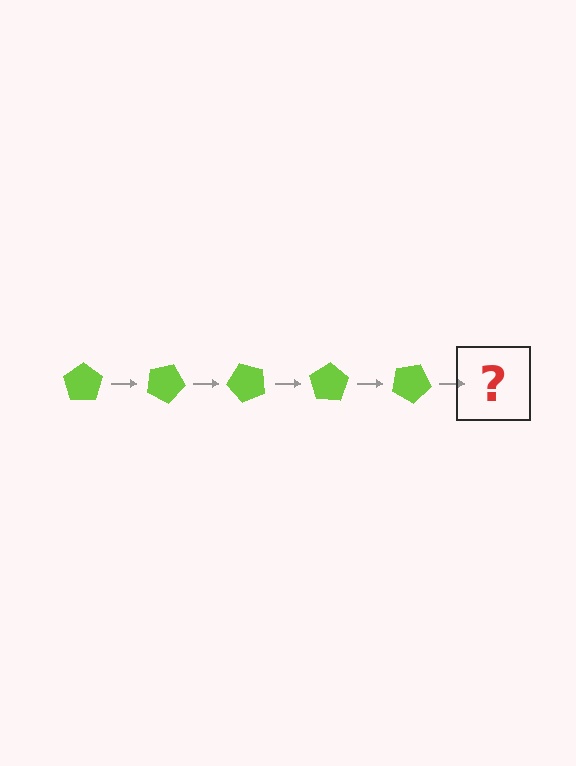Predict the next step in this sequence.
The next step is a lime pentagon rotated 125 degrees.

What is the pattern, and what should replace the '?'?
The pattern is that the pentagon rotates 25 degrees each step. The '?' should be a lime pentagon rotated 125 degrees.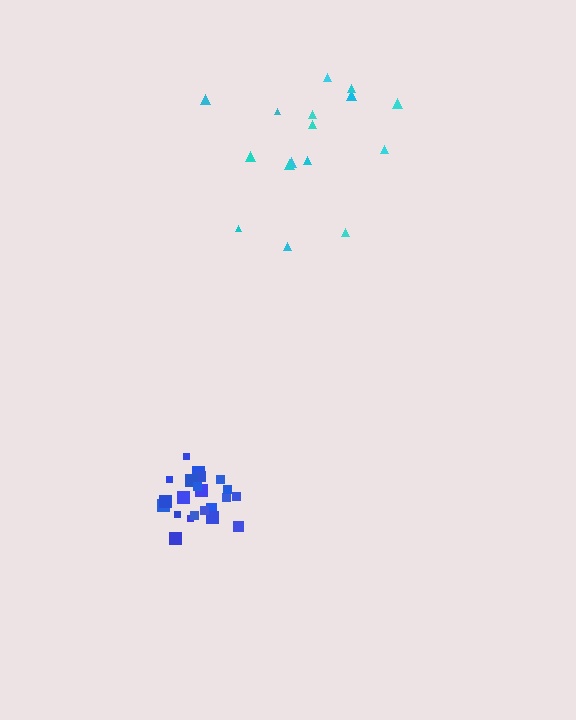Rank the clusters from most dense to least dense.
blue, cyan.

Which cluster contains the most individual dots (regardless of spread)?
Blue (22).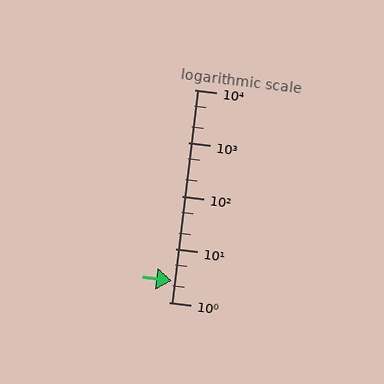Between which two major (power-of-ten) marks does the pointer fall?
The pointer is between 1 and 10.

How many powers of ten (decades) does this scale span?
The scale spans 4 decades, from 1 to 10000.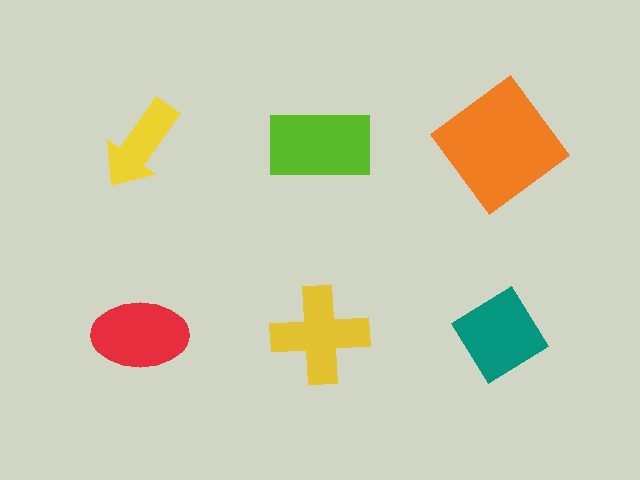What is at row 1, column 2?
A lime rectangle.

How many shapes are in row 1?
3 shapes.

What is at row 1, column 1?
A yellow arrow.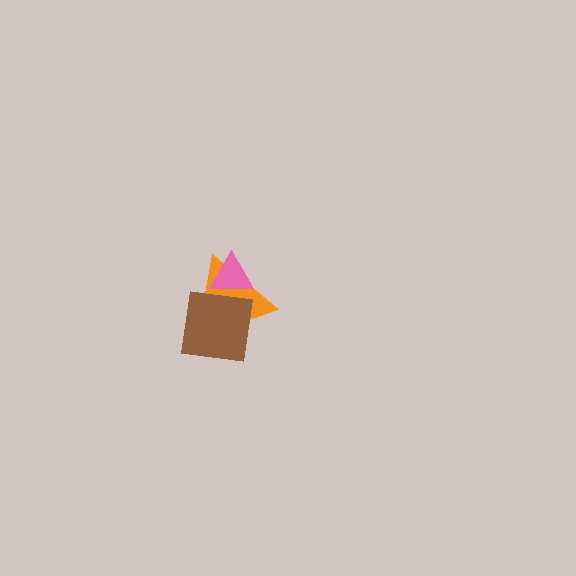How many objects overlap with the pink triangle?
2 objects overlap with the pink triangle.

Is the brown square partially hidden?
No, no other shape covers it.